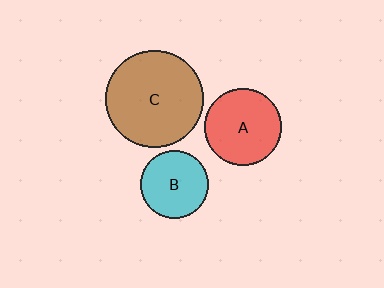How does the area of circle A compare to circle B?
Approximately 1.3 times.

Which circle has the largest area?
Circle C (brown).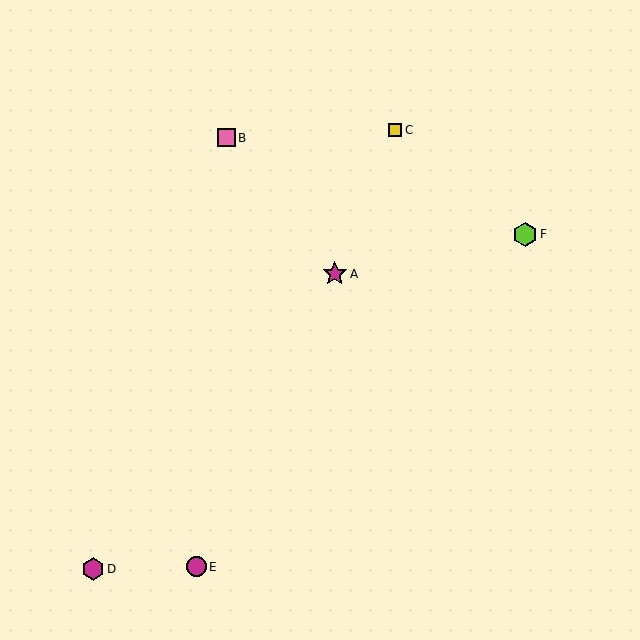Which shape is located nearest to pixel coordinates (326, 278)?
The magenta star (labeled A) at (335, 274) is nearest to that location.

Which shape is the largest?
The lime hexagon (labeled F) is the largest.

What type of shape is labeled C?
Shape C is a yellow square.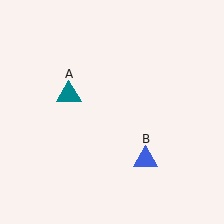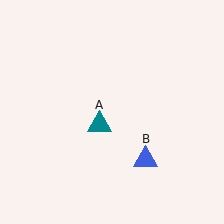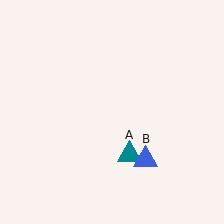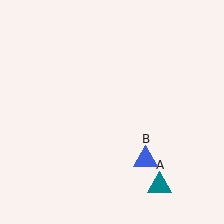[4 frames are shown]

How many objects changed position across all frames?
1 object changed position: teal triangle (object A).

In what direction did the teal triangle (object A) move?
The teal triangle (object A) moved down and to the right.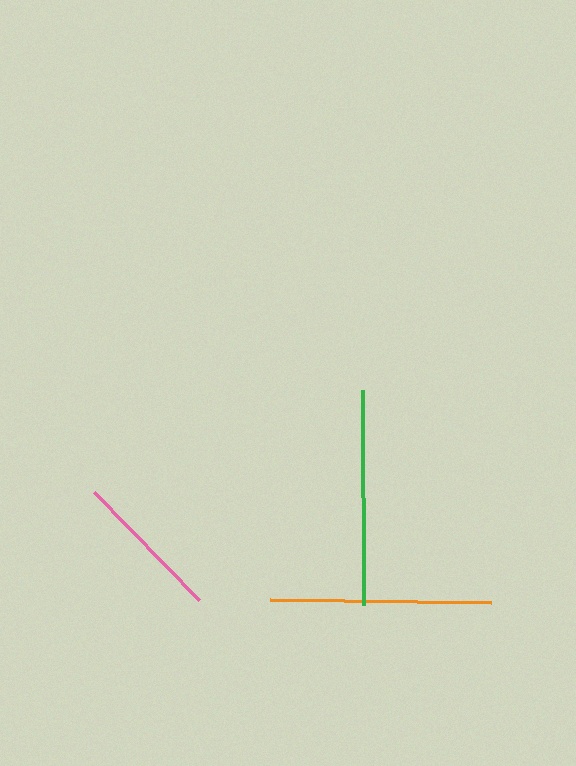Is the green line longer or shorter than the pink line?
The green line is longer than the pink line.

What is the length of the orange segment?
The orange segment is approximately 221 pixels long.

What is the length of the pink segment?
The pink segment is approximately 151 pixels long.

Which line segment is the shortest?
The pink line is the shortest at approximately 151 pixels.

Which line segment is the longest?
The orange line is the longest at approximately 221 pixels.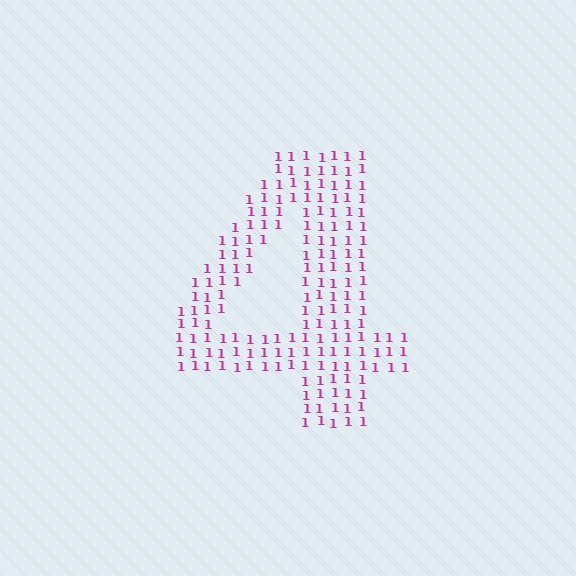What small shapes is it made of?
It is made of small digit 1's.